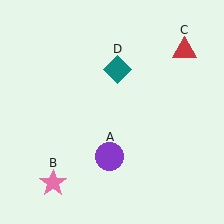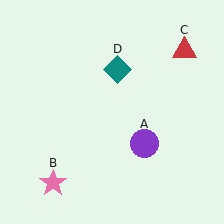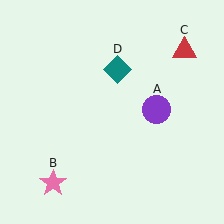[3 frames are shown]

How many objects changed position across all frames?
1 object changed position: purple circle (object A).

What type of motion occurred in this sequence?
The purple circle (object A) rotated counterclockwise around the center of the scene.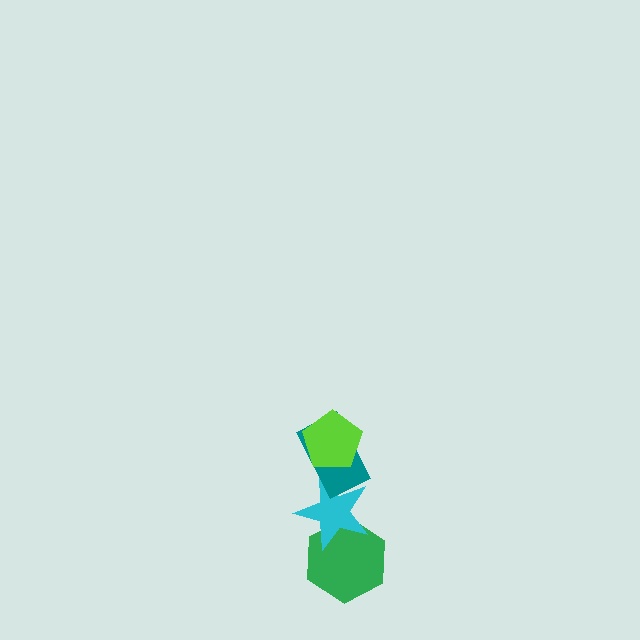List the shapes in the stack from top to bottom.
From top to bottom: the lime pentagon, the teal rectangle, the cyan star, the green hexagon.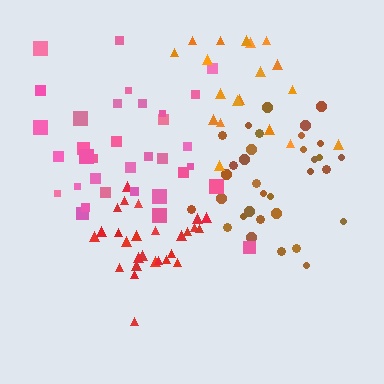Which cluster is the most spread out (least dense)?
Orange.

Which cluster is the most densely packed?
Red.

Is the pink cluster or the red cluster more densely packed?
Red.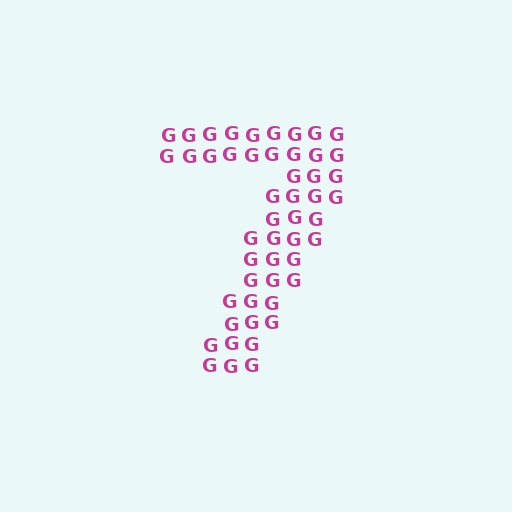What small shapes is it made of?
It is made of small letter G's.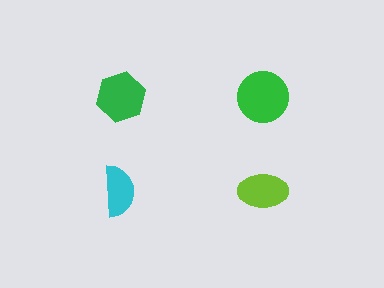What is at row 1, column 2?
A green circle.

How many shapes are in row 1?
2 shapes.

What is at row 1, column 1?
A green hexagon.